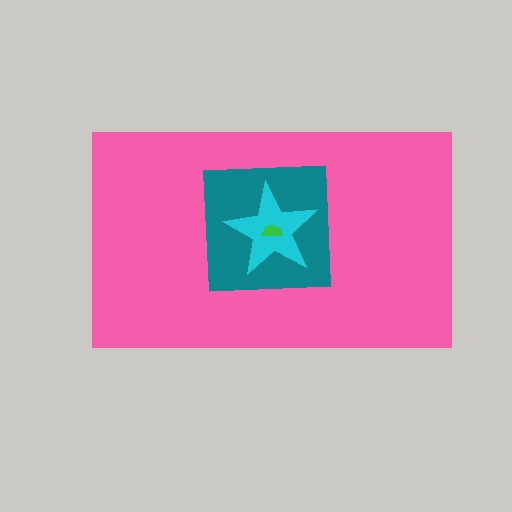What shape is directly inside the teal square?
The cyan star.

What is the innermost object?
The green semicircle.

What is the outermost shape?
The pink rectangle.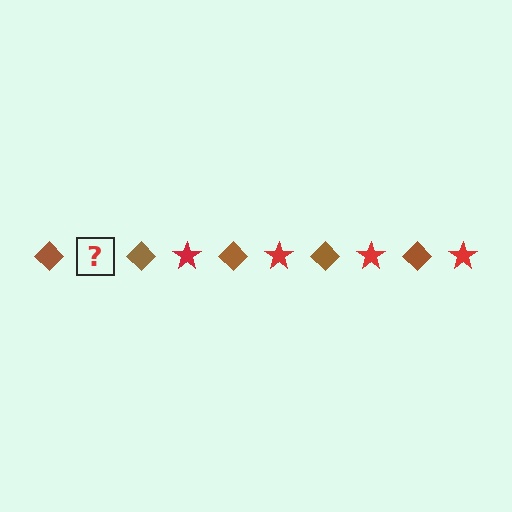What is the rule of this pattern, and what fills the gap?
The rule is that the pattern alternates between brown diamond and red star. The gap should be filled with a red star.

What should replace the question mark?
The question mark should be replaced with a red star.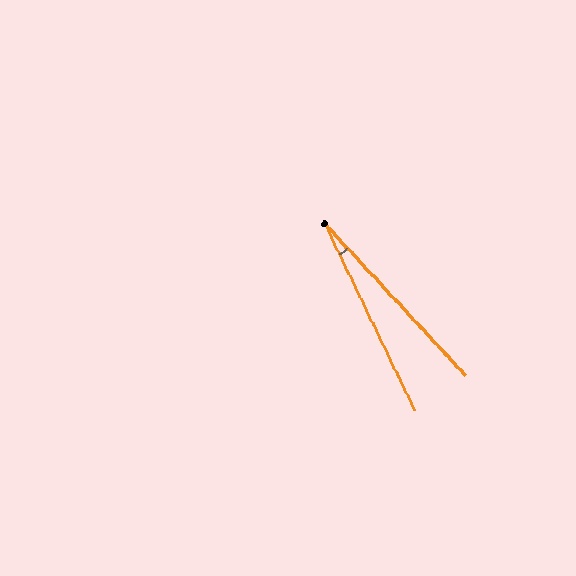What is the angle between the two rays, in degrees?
Approximately 17 degrees.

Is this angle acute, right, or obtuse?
It is acute.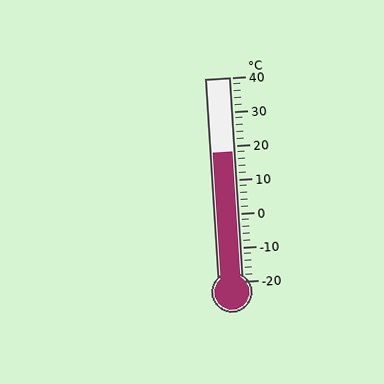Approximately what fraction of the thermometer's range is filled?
The thermometer is filled to approximately 65% of its range.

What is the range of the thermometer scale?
The thermometer scale ranges from -20°C to 40°C.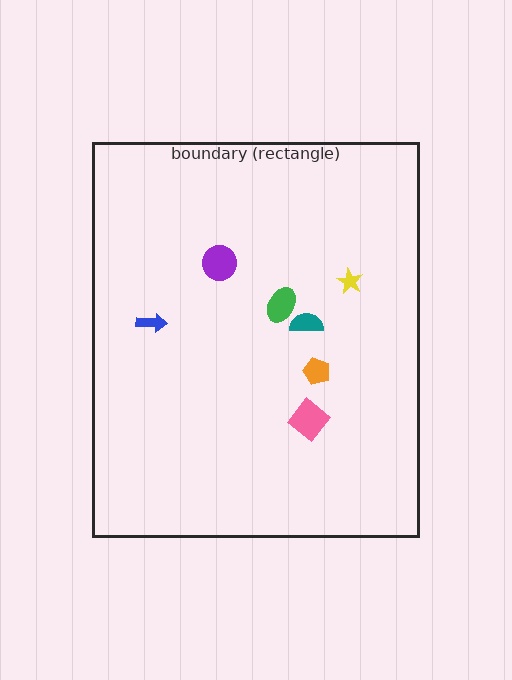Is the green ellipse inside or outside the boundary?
Inside.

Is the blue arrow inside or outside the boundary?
Inside.